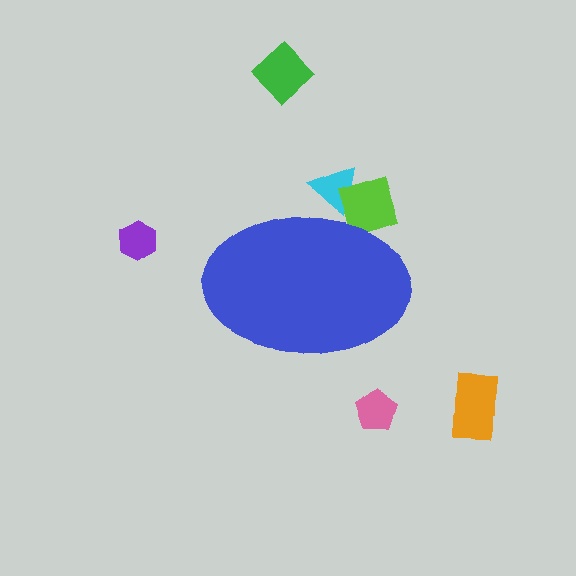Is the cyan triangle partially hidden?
Yes, the cyan triangle is partially hidden behind the blue ellipse.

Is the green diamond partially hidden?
No, the green diamond is fully visible.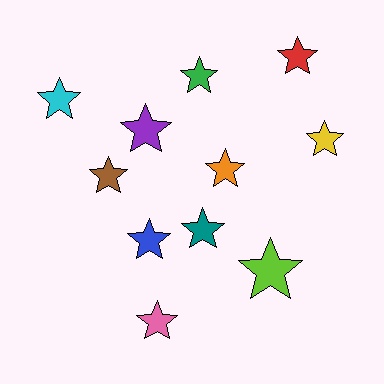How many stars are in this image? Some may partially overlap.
There are 11 stars.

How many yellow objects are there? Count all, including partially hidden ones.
There is 1 yellow object.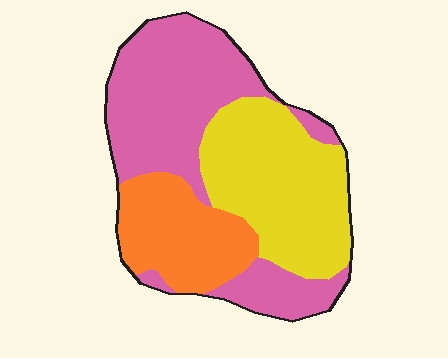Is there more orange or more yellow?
Yellow.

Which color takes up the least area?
Orange, at roughly 20%.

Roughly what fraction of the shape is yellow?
Yellow covers 35% of the shape.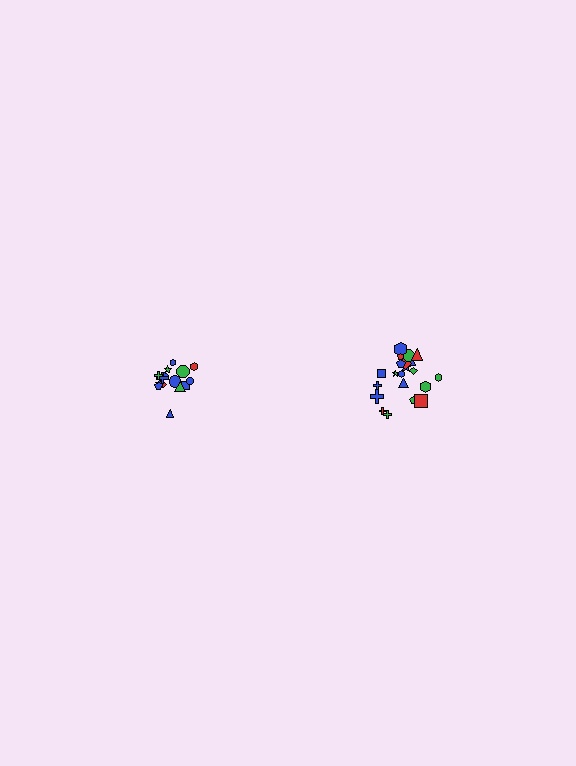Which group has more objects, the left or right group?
The right group.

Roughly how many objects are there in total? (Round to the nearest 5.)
Roughly 35 objects in total.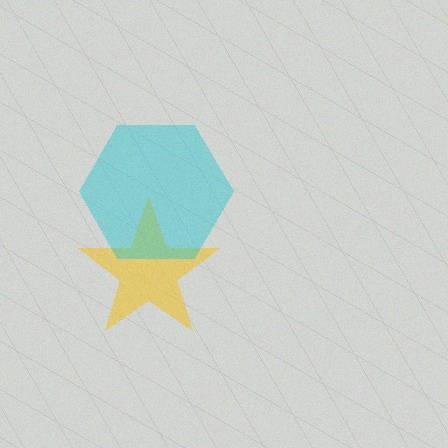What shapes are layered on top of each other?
The layered shapes are: a yellow star, a cyan hexagon.